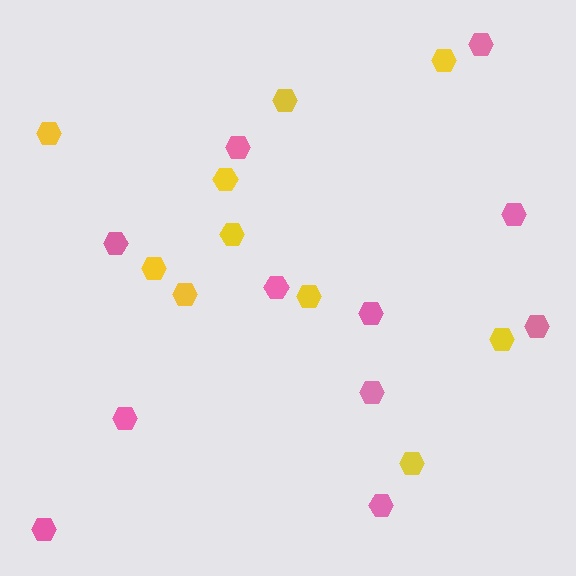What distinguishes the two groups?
There are 2 groups: one group of yellow hexagons (10) and one group of pink hexagons (11).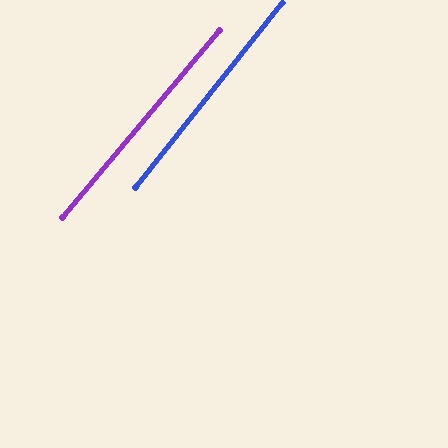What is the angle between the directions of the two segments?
Approximately 1 degree.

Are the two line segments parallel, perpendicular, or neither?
Parallel — their directions differ by only 1.5°.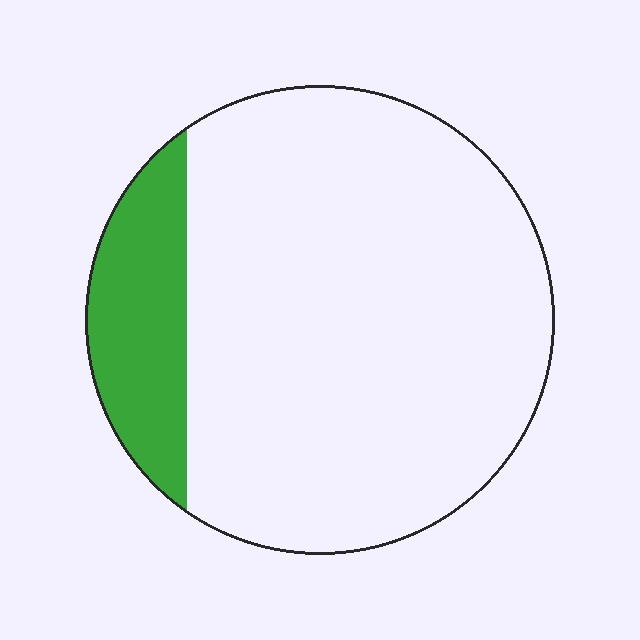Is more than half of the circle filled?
No.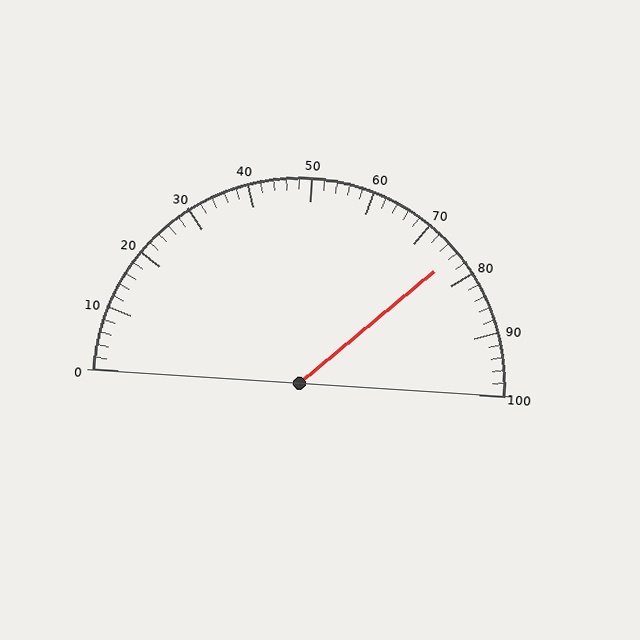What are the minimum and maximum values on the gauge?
The gauge ranges from 0 to 100.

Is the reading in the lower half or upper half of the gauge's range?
The reading is in the upper half of the range (0 to 100).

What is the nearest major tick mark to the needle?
The nearest major tick mark is 80.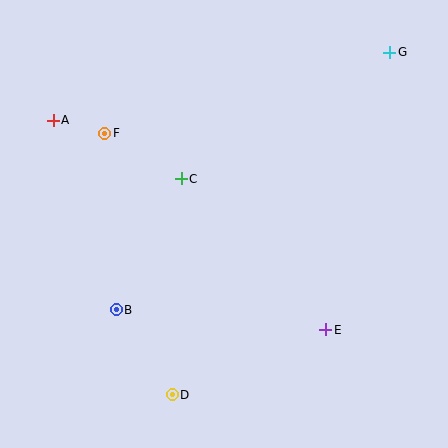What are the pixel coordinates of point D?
Point D is at (172, 395).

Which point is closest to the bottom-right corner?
Point E is closest to the bottom-right corner.